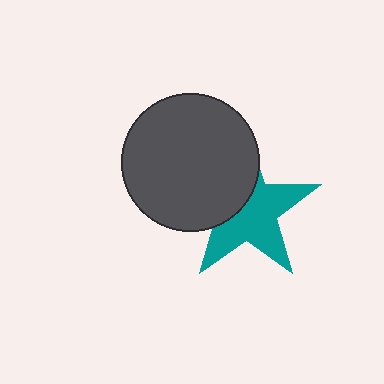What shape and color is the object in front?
The object in front is a dark gray circle.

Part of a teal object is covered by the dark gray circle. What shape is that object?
It is a star.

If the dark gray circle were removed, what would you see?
You would see the complete teal star.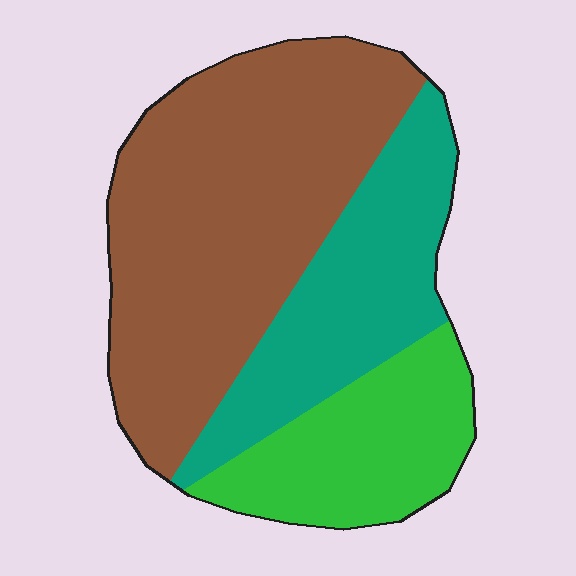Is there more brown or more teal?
Brown.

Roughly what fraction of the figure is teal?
Teal covers about 25% of the figure.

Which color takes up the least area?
Green, at roughly 20%.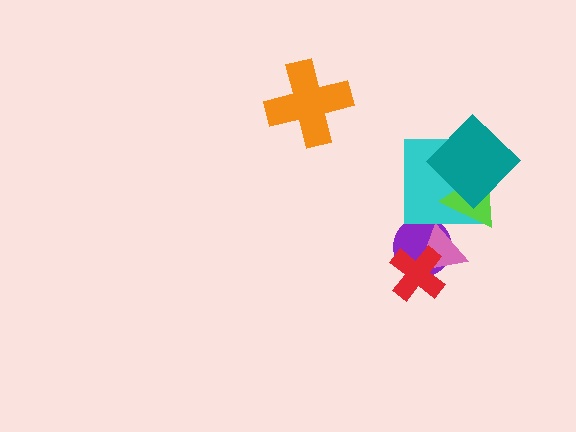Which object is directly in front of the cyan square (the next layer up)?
The lime triangle is directly in front of the cyan square.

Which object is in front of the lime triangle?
The teal diamond is in front of the lime triangle.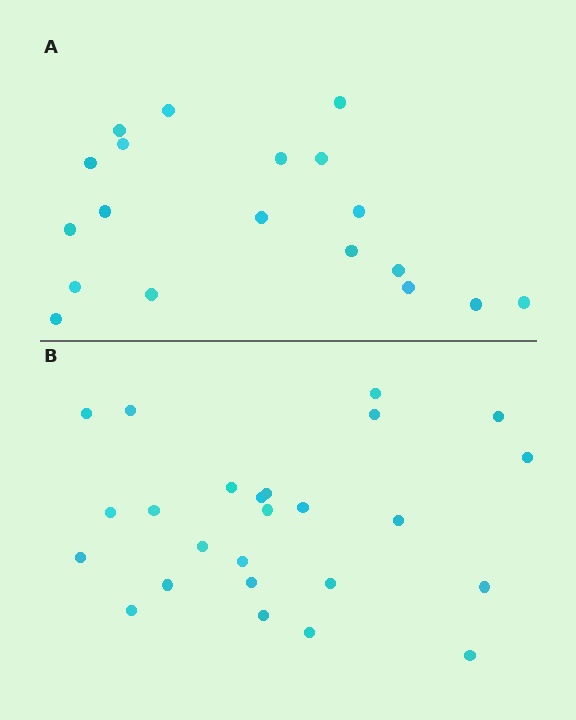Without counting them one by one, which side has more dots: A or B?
Region B (the bottom region) has more dots.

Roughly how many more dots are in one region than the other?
Region B has about 6 more dots than region A.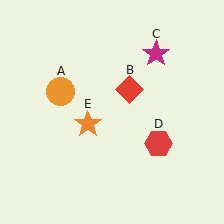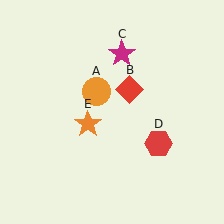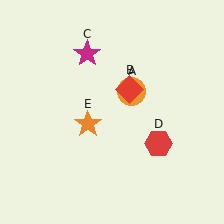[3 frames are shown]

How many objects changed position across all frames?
2 objects changed position: orange circle (object A), magenta star (object C).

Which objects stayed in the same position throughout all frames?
Red diamond (object B) and red hexagon (object D) and orange star (object E) remained stationary.